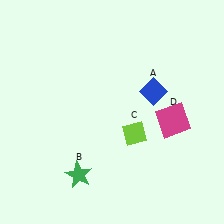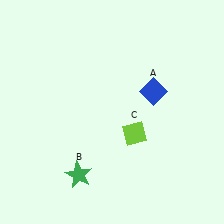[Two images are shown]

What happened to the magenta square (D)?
The magenta square (D) was removed in Image 2. It was in the bottom-right area of Image 1.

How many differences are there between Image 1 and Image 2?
There is 1 difference between the two images.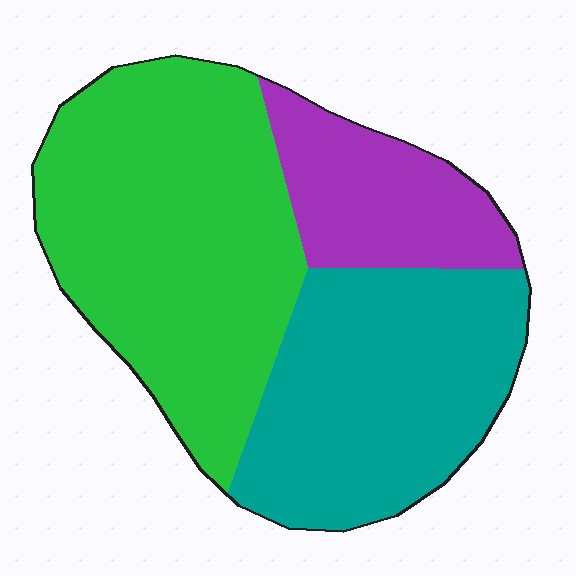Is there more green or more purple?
Green.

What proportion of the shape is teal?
Teal covers about 35% of the shape.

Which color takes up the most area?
Green, at roughly 45%.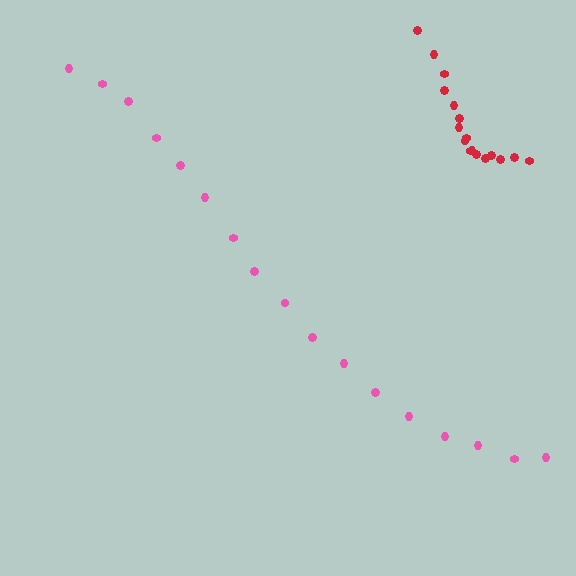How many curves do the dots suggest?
There are 2 distinct paths.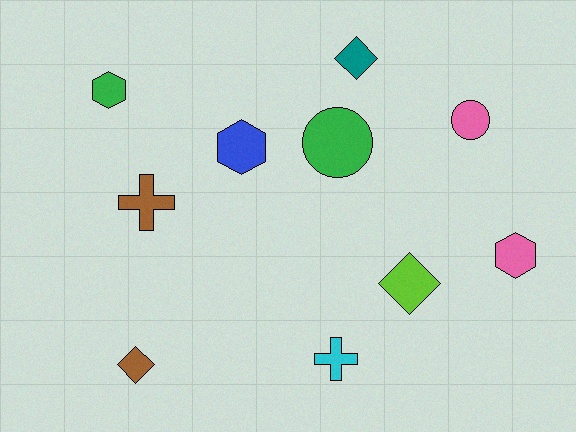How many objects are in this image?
There are 10 objects.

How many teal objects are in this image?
There is 1 teal object.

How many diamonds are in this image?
There are 3 diamonds.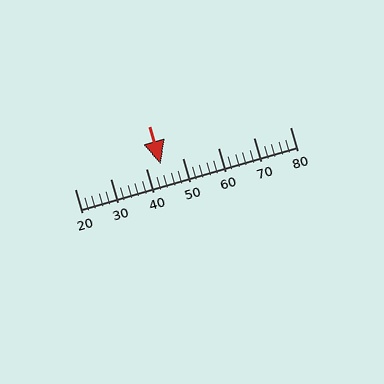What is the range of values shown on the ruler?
The ruler shows values from 20 to 80.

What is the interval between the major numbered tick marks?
The major tick marks are spaced 10 units apart.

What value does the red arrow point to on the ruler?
The red arrow points to approximately 44.